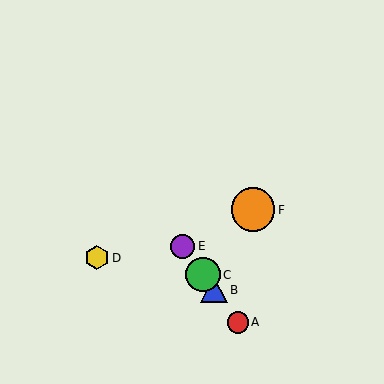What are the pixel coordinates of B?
Object B is at (214, 290).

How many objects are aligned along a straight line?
4 objects (A, B, C, E) are aligned along a straight line.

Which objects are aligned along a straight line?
Objects A, B, C, E are aligned along a straight line.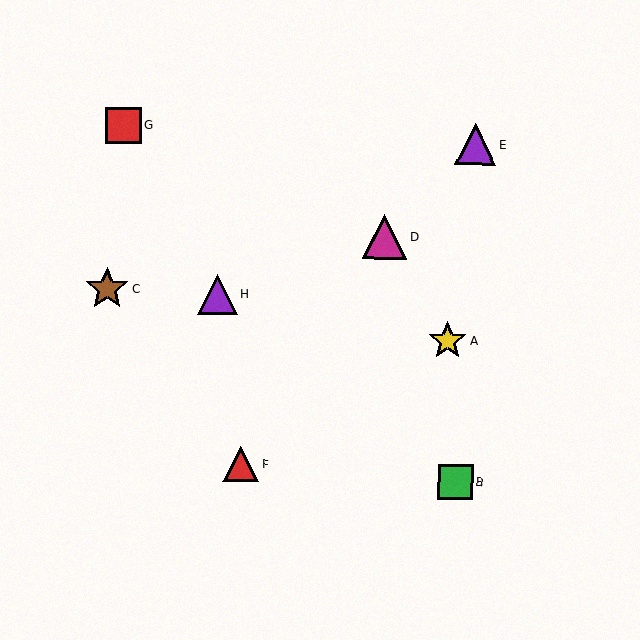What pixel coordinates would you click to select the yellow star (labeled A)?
Click at (447, 341) to select the yellow star A.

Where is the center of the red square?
The center of the red square is at (123, 126).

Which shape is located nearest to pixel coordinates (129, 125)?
The red square (labeled G) at (123, 126) is nearest to that location.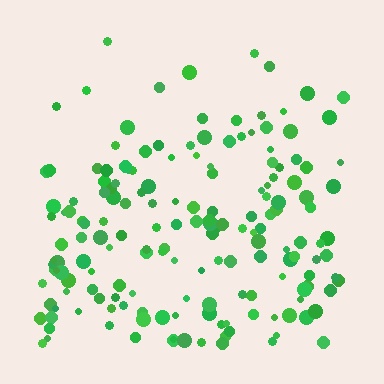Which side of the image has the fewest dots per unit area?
The top.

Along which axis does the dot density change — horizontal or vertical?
Vertical.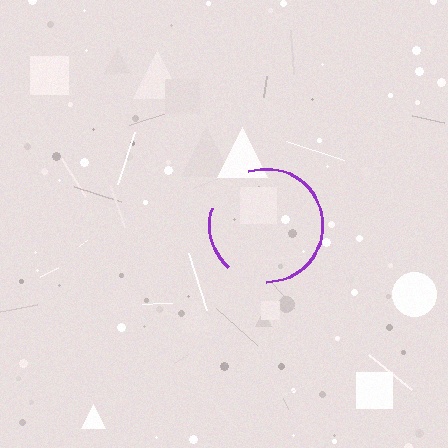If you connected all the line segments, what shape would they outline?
They would outline a circle.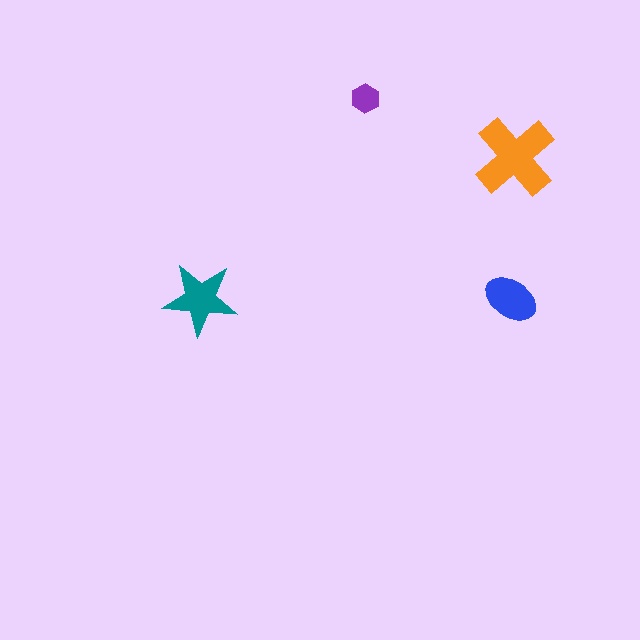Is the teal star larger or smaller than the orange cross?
Smaller.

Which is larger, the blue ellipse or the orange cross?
The orange cross.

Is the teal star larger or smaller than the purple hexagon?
Larger.